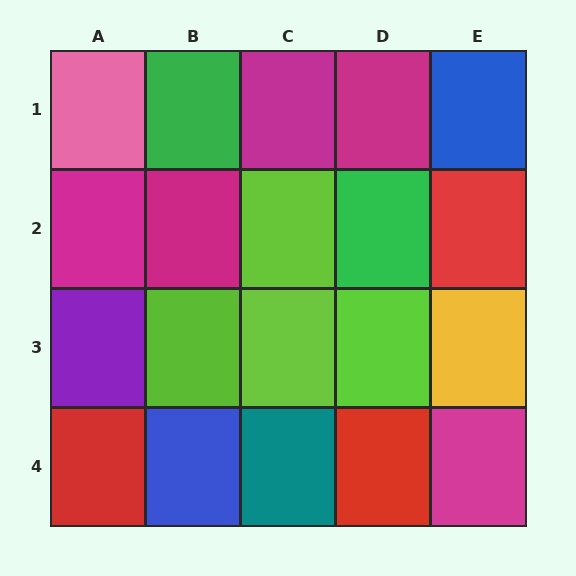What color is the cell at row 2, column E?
Red.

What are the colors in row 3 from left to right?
Purple, lime, lime, lime, yellow.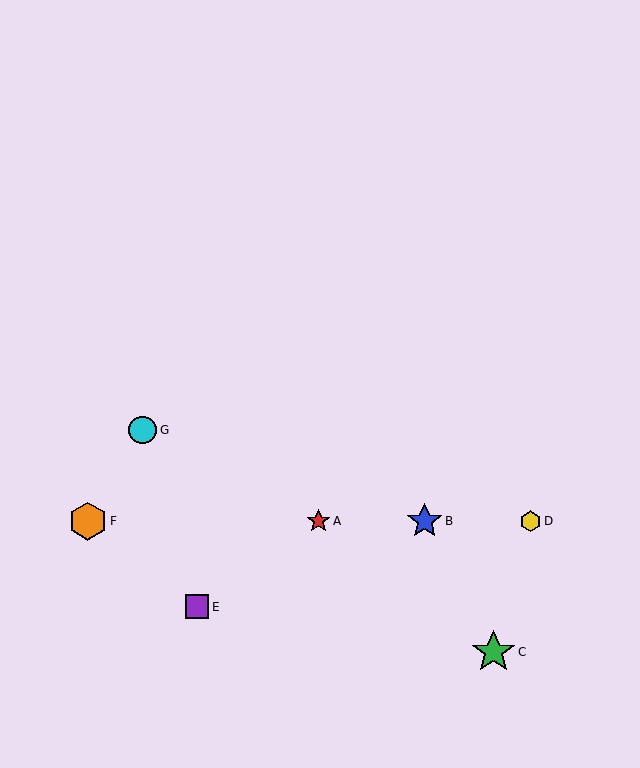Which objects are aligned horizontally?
Objects A, B, D, F are aligned horizontally.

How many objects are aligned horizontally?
4 objects (A, B, D, F) are aligned horizontally.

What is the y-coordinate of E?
Object E is at y≈607.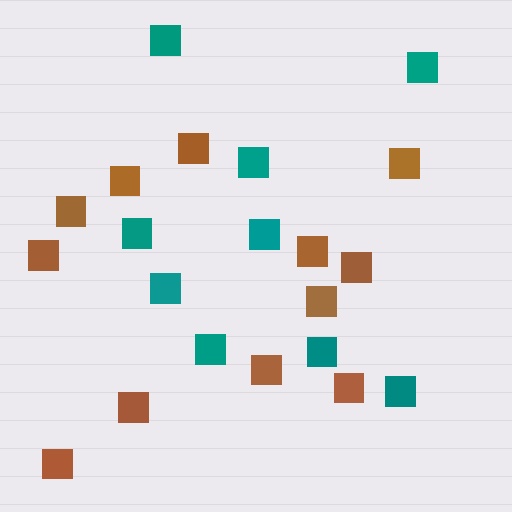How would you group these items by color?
There are 2 groups: one group of teal squares (9) and one group of brown squares (12).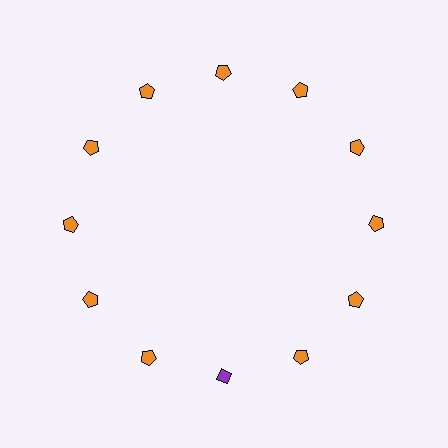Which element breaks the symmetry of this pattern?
The purple diamond at roughly the 6 o'clock position breaks the symmetry. All other shapes are orange pentagons.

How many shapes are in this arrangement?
There are 12 shapes arranged in a ring pattern.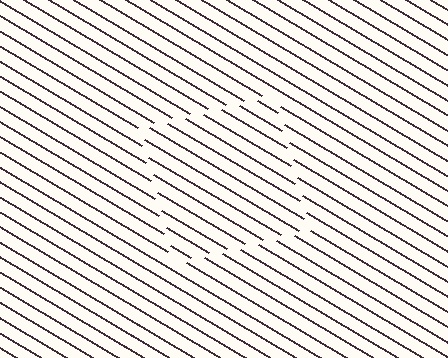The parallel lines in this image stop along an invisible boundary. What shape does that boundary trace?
An illusory square. The interior of the shape contains the same grating, shifted by half a period — the contour is defined by the phase discontinuity where line-ends from the inner and outer gratings abut.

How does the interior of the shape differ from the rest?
The interior of the shape contains the same grating, shifted by half a period — the contour is defined by the phase discontinuity where line-ends from the inner and outer gratings abut.